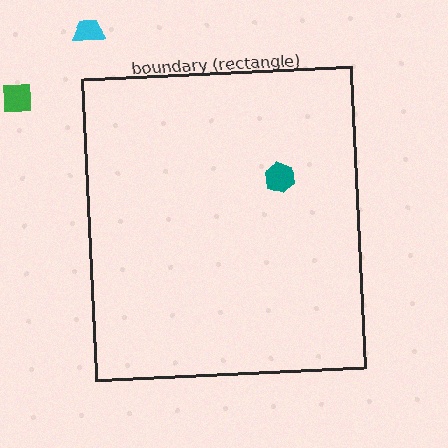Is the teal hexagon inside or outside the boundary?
Inside.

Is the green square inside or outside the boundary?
Outside.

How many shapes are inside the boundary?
1 inside, 2 outside.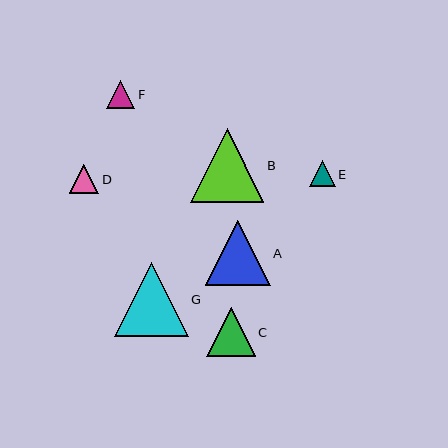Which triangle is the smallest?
Triangle E is the smallest with a size of approximately 26 pixels.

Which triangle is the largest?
Triangle B is the largest with a size of approximately 73 pixels.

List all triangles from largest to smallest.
From largest to smallest: B, G, A, C, D, F, E.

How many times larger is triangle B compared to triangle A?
Triangle B is approximately 1.1 times the size of triangle A.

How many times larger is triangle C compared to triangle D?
Triangle C is approximately 1.7 times the size of triangle D.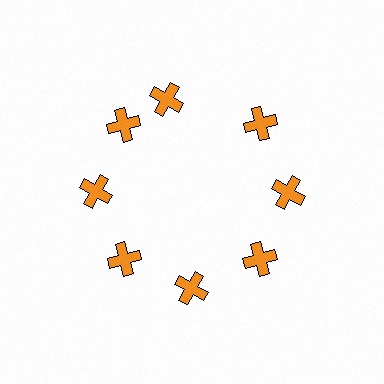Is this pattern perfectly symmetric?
No. The 8 orange crosses are arranged in a ring, but one element near the 12 o'clock position is rotated out of alignment along the ring, breaking the 8-fold rotational symmetry.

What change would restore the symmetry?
The symmetry would be restored by rotating it back into even spacing with its neighbors so that all 8 crosses sit at equal angles and equal distance from the center.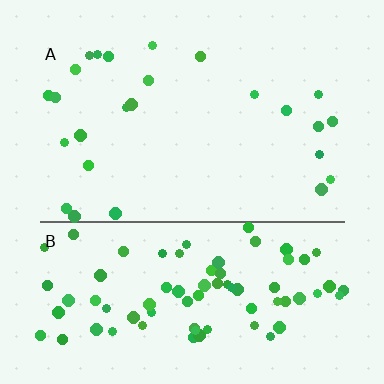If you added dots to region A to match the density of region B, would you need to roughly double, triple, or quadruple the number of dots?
Approximately triple.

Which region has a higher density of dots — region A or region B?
B (the bottom).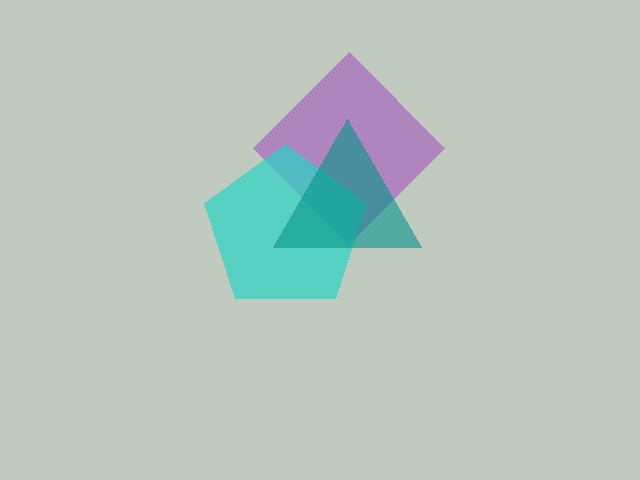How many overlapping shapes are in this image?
There are 3 overlapping shapes in the image.